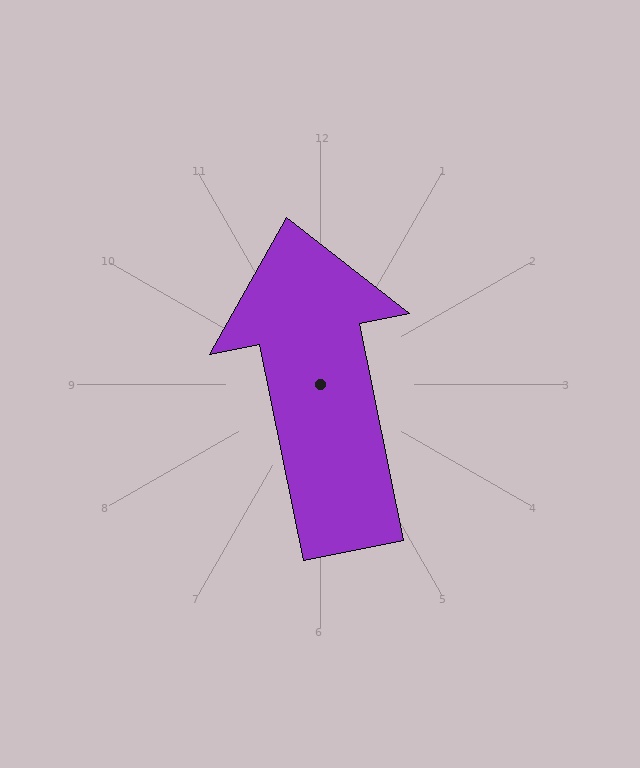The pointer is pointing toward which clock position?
Roughly 12 o'clock.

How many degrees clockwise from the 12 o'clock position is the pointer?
Approximately 349 degrees.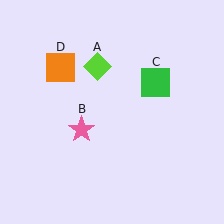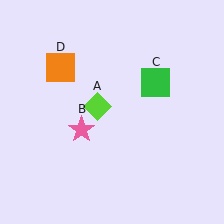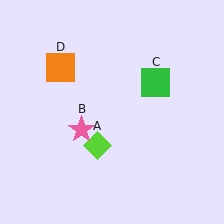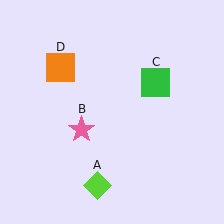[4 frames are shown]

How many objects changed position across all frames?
1 object changed position: lime diamond (object A).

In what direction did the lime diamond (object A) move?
The lime diamond (object A) moved down.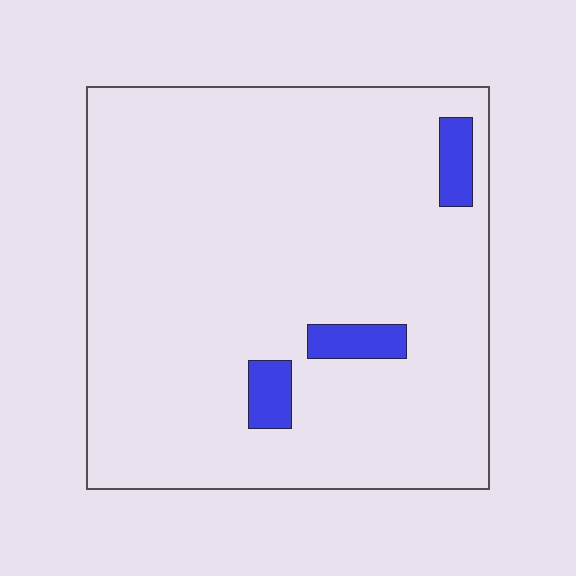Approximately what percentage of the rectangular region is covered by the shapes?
Approximately 5%.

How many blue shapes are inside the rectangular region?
3.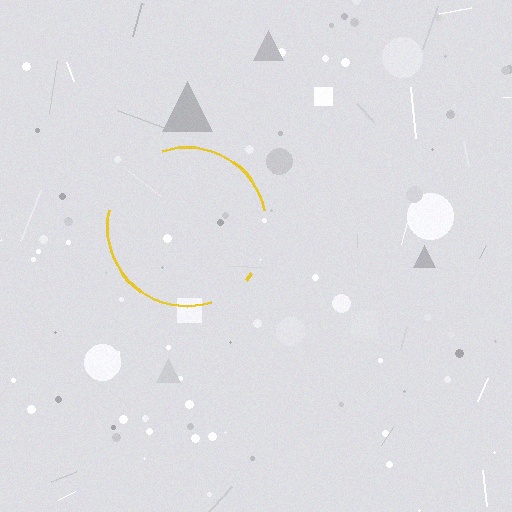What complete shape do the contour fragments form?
The contour fragments form a circle.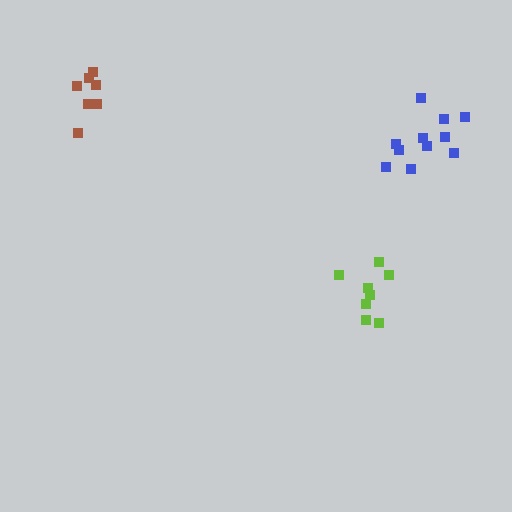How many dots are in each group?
Group 1: 8 dots, Group 2: 11 dots, Group 3: 7 dots (26 total).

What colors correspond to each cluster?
The clusters are colored: lime, blue, brown.